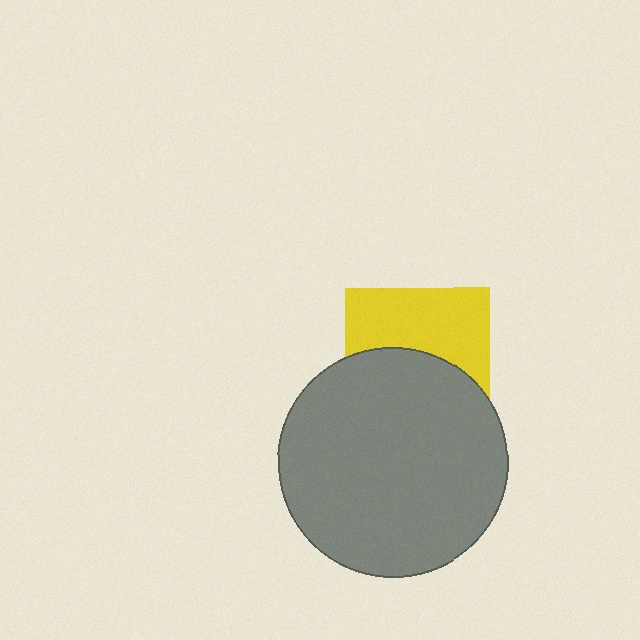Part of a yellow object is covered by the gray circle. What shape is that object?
It is a square.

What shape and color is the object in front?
The object in front is a gray circle.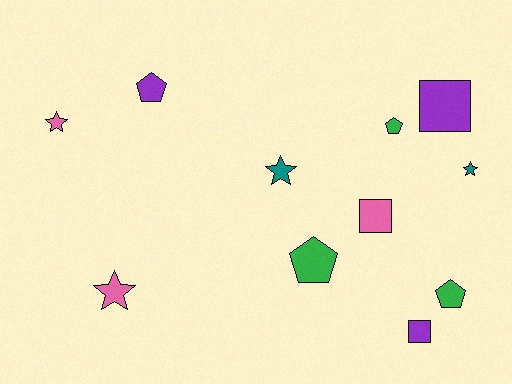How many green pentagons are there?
There are 3 green pentagons.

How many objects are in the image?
There are 11 objects.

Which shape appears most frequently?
Pentagon, with 4 objects.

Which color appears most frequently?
Green, with 3 objects.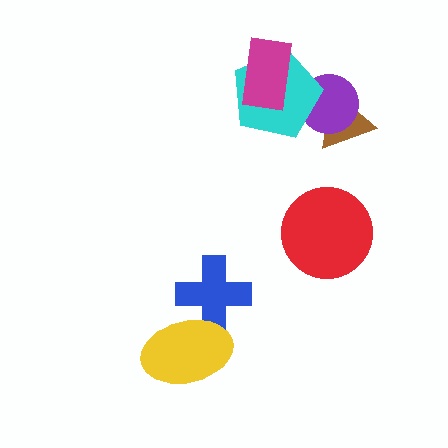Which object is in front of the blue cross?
The yellow ellipse is in front of the blue cross.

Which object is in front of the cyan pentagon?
The magenta rectangle is in front of the cyan pentagon.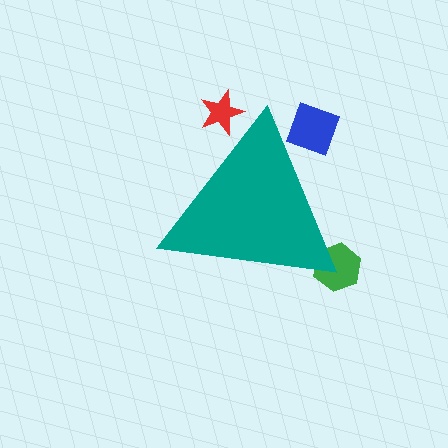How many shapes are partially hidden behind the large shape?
3 shapes are partially hidden.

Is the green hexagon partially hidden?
Yes, the green hexagon is partially hidden behind the teal triangle.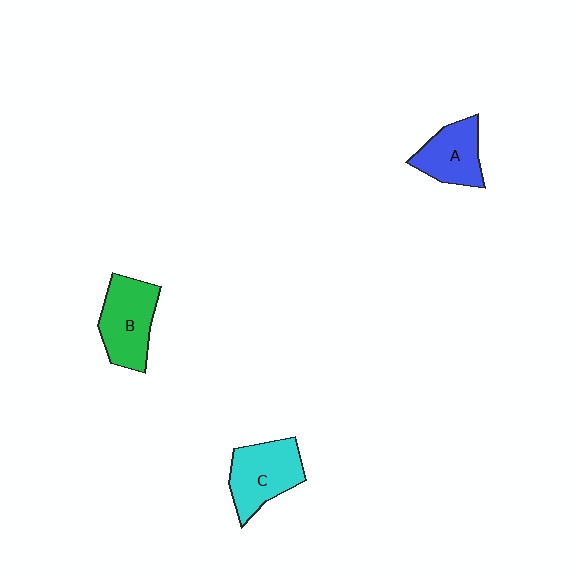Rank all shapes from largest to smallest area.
From largest to smallest: B (green), C (cyan), A (blue).